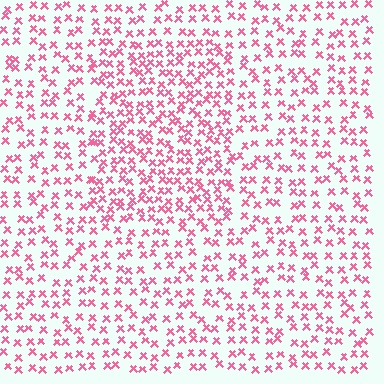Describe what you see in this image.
The image contains small pink elements arranged at two different densities. A rectangle-shaped region is visible where the elements are more densely packed than the surrounding area.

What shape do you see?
I see a rectangle.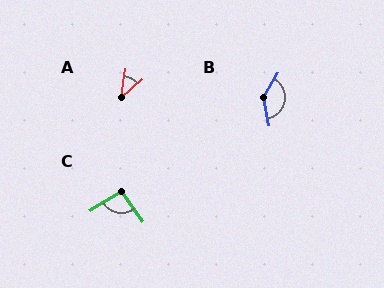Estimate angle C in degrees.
Approximately 93 degrees.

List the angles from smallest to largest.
A (41°), C (93°), B (139°).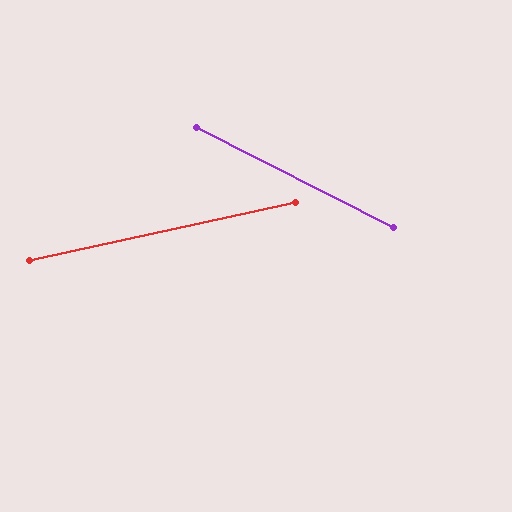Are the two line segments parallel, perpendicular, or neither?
Neither parallel nor perpendicular — they differ by about 39°.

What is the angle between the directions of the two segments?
Approximately 39 degrees.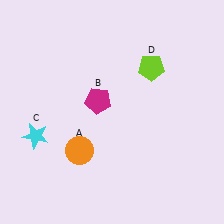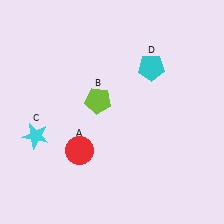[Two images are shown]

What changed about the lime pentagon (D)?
In Image 1, D is lime. In Image 2, it changed to cyan.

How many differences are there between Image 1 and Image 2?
There are 3 differences between the two images.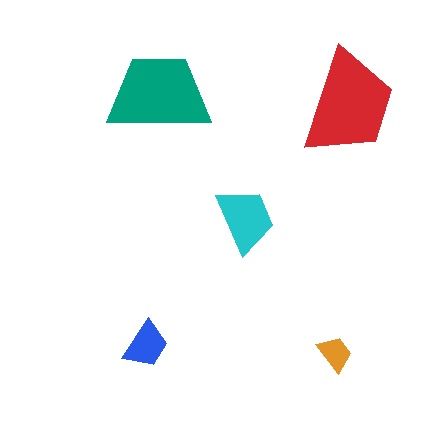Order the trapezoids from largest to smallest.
the red one, the teal one, the cyan one, the blue one, the orange one.